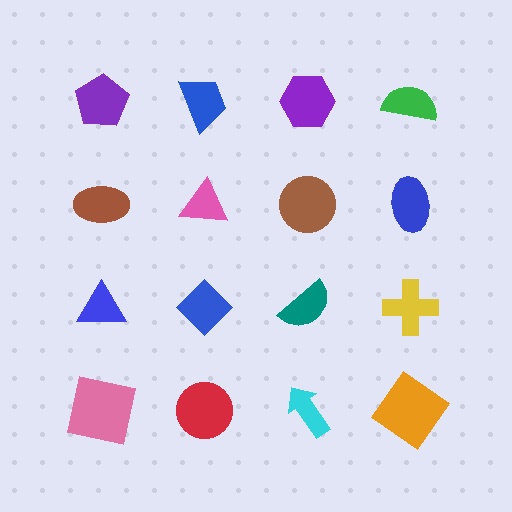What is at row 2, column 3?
A brown circle.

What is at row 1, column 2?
A blue trapezoid.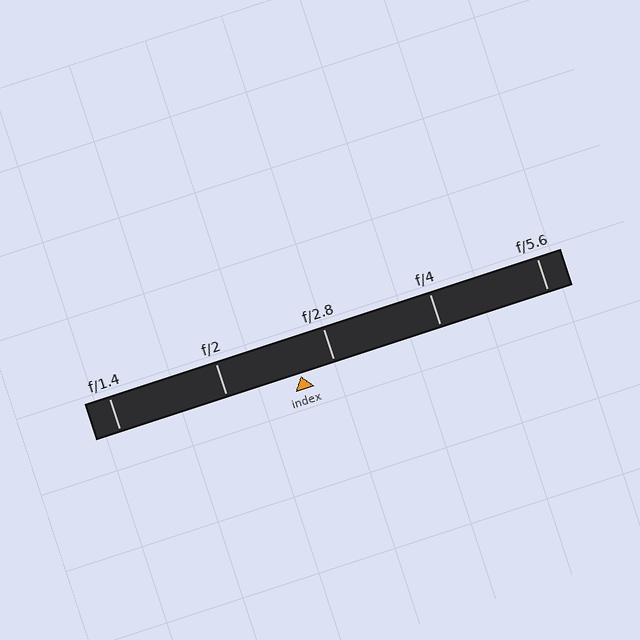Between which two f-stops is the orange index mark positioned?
The index mark is between f/2 and f/2.8.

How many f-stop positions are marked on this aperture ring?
There are 5 f-stop positions marked.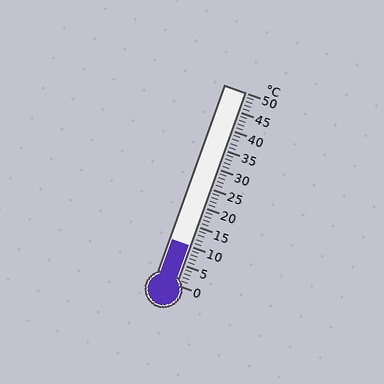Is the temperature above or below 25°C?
The temperature is below 25°C.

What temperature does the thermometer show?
The thermometer shows approximately 10°C.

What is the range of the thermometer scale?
The thermometer scale ranges from 0°C to 50°C.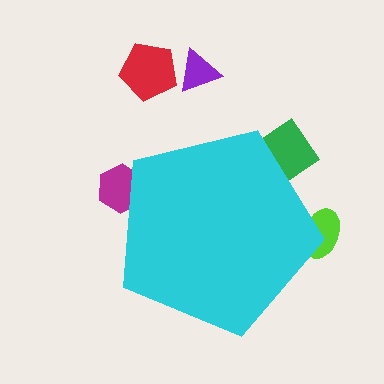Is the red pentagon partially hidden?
No, the red pentagon is fully visible.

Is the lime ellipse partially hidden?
Yes, the lime ellipse is partially hidden behind the cyan pentagon.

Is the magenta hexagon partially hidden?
Yes, the magenta hexagon is partially hidden behind the cyan pentagon.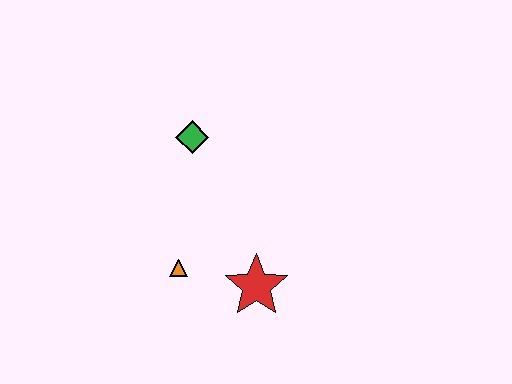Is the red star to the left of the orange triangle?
No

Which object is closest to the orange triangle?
The red star is closest to the orange triangle.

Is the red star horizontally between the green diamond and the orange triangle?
No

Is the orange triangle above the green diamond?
No